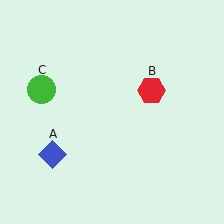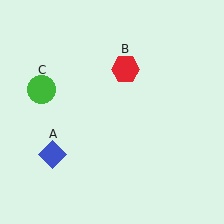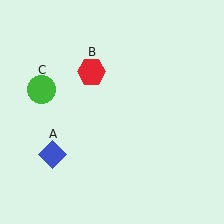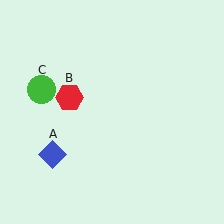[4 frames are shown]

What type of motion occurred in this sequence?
The red hexagon (object B) rotated counterclockwise around the center of the scene.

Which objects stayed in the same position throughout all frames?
Blue diamond (object A) and green circle (object C) remained stationary.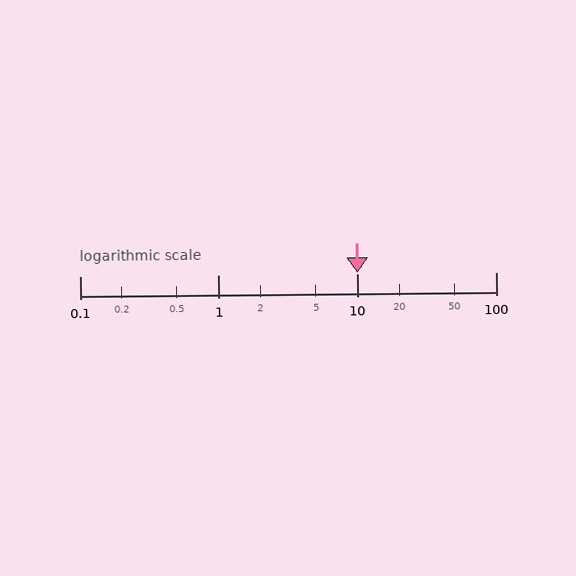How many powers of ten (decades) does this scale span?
The scale spans 3 decades, from 0.1 to 100.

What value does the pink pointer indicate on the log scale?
The pointer indicates approximately 10.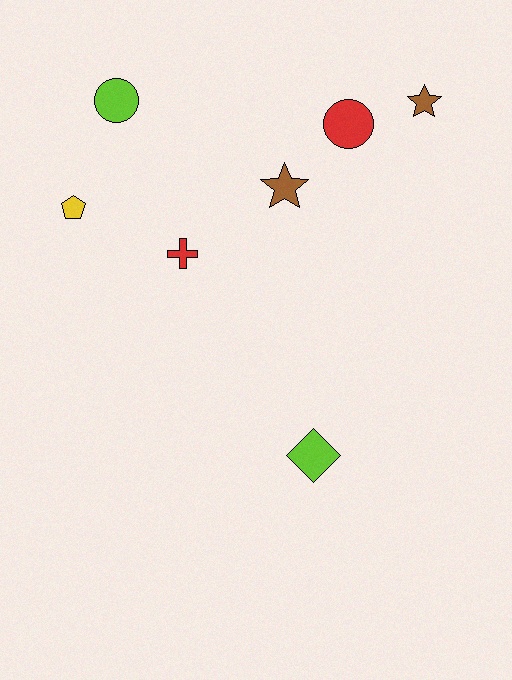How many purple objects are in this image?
There are no purple objects.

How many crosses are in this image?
There is 1 cross.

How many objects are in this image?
There are 7 objects.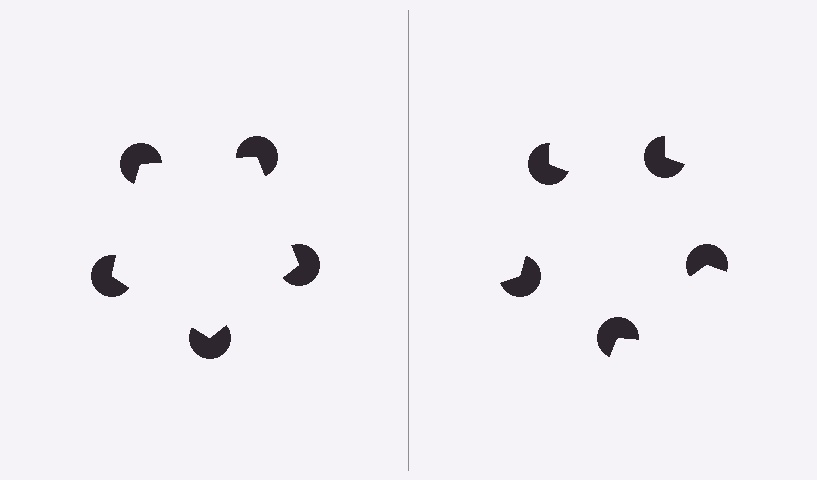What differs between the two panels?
The pac-man discs are positioned identically on both sides; only the wedge orientations differ. On the left they align to a pentagon; on the right they are misaligned.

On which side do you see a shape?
An illusory pentagon appears on the left side. On the right side the wedge cuts are rotated, so no coherent shape forms.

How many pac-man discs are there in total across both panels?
10 — 5 on each side.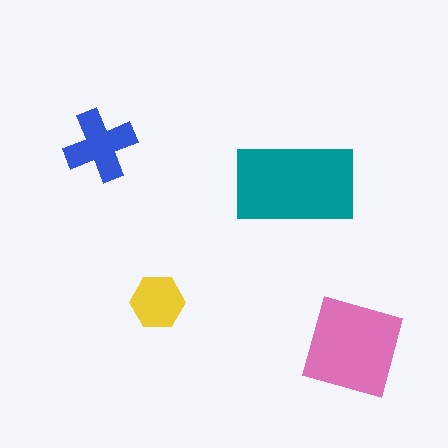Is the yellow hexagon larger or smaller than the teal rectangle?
Smaller.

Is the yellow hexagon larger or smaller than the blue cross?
Smaller.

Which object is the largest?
The teal rectangle.